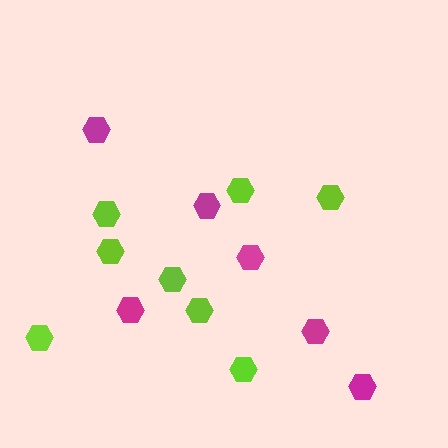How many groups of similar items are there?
There are 2 groups: one group of magenta hexagons (6) and one group of lime hexagons (8).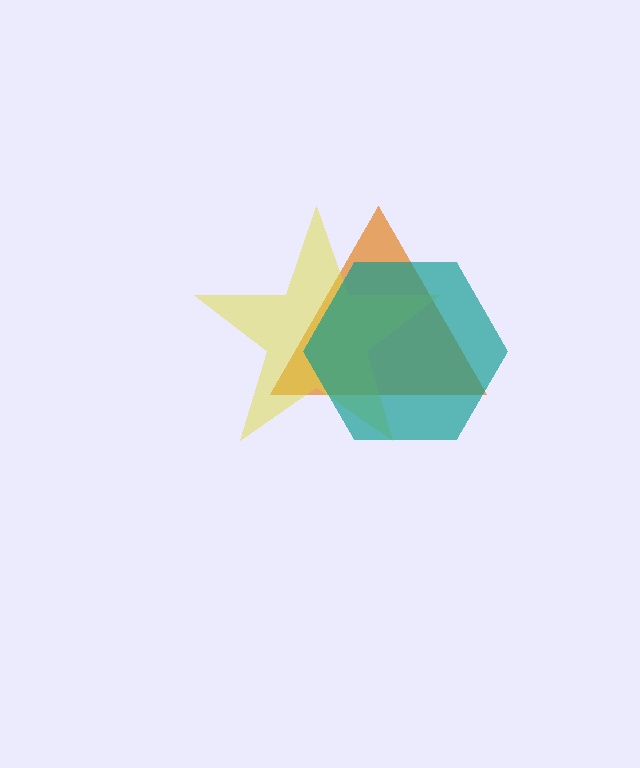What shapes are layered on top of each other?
The layered shapes are: an orange triangle, a yellow star, a teal hexagon.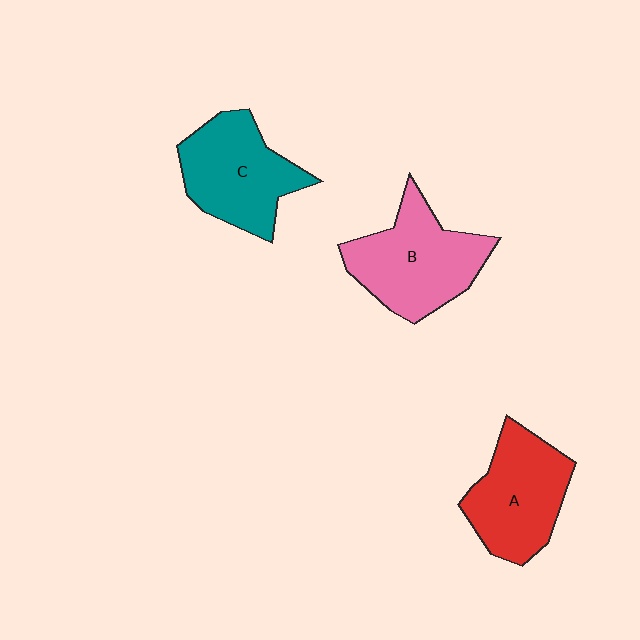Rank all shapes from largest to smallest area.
From largest to smallest: B (pink), C (teal), A (red).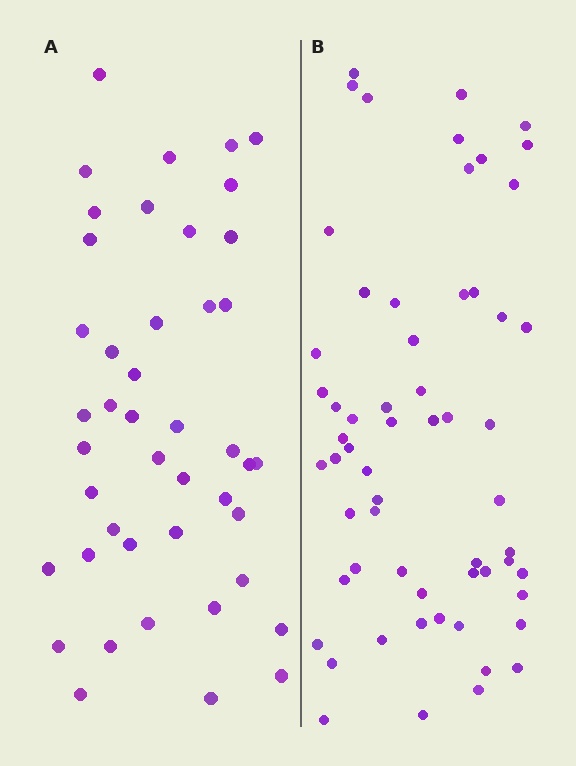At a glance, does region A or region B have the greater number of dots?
Region B (the right region) has more dots.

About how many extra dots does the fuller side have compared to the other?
Region B has approximately 15 more dots than region A.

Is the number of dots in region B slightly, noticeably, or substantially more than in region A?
Region B has noticeably more, but not dramatically so. The ratio is roughly 1.4 to 1.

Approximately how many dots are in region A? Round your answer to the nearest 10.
About 40 dots. (The exact count is 44, which rounds to 40.)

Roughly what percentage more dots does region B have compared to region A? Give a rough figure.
About 35% more.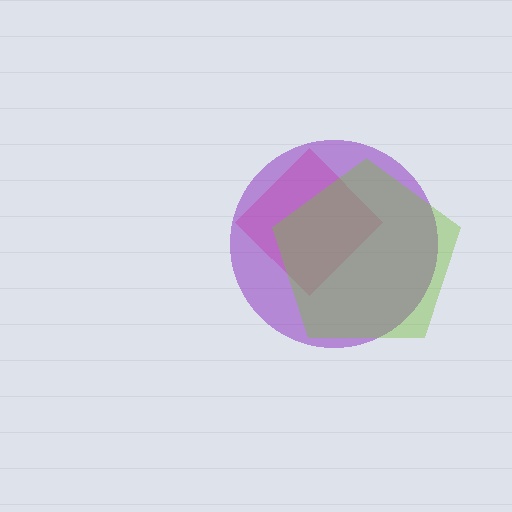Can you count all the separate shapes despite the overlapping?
Yes, there are 3 separate shapes.